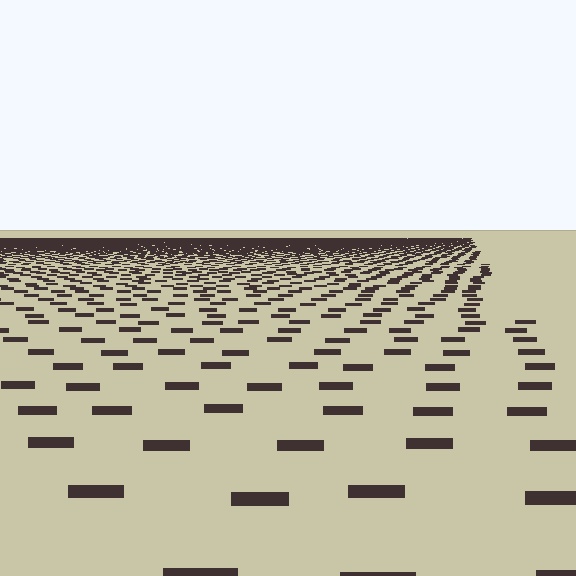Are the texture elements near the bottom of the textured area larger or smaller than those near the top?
Larger. Near the bottom, elements are closer to the viewer and appear at a bigger on-screen size.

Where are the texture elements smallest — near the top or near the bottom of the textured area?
Near the top.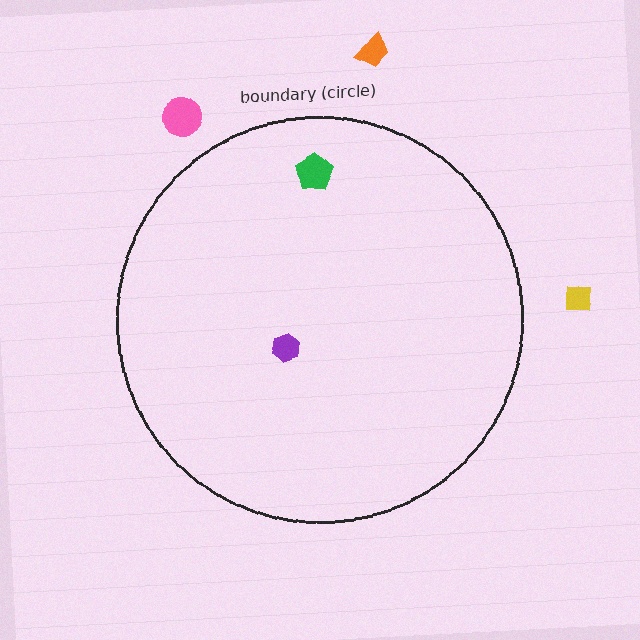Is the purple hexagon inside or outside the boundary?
Inside.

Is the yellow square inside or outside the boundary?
Outside.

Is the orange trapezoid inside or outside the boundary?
Outside.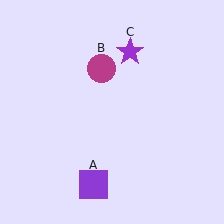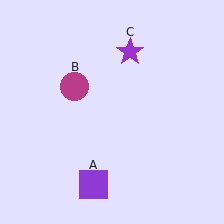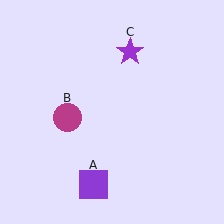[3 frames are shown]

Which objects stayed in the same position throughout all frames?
Purple square (object A) and purple star (object C) remained stationary.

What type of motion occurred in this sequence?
The magenta circle (object B) rotated counterclockwise around the center of the scene.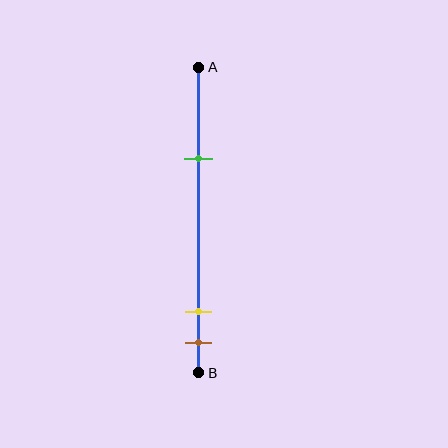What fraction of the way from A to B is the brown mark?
The brown mark is approximately 90% (0.9) of the way from A to B.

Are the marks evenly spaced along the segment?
No, the marks are not evenly spaced.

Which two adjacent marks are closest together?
The yellow and brown marks are the closest adjacent pair.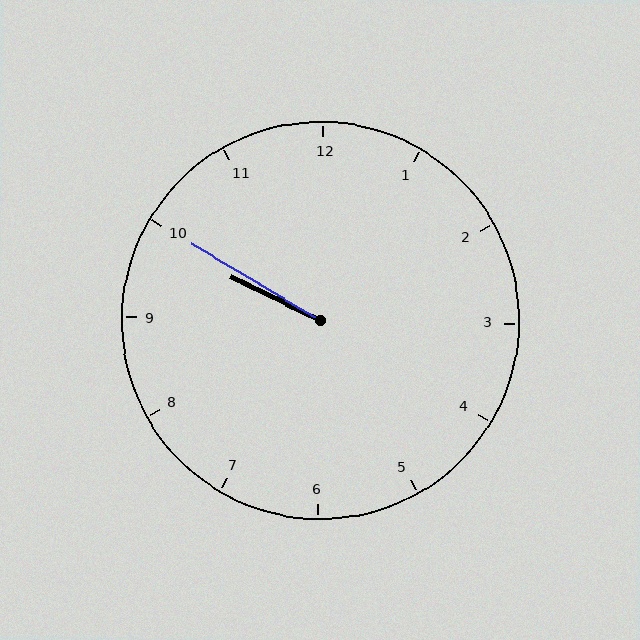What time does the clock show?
9:50.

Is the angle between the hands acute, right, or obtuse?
It is acute.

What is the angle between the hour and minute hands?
Approximately 5 degrees.